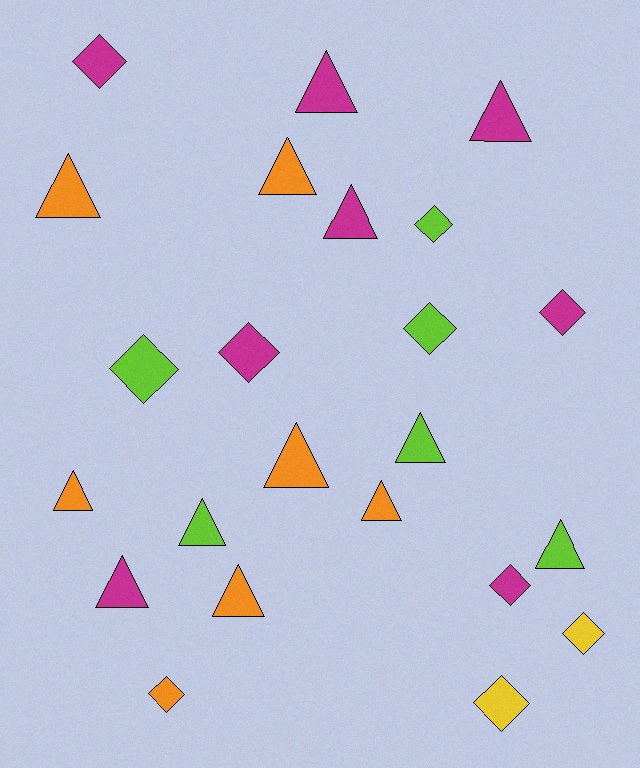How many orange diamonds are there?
There is 1 orange diamond.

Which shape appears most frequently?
Triangle, with 13 objects.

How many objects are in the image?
There are 23 objects.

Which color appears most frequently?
Magenta, with 8 objects.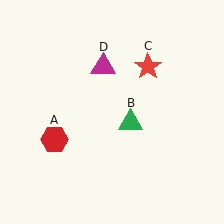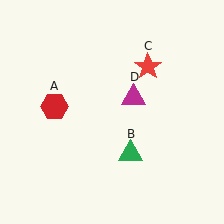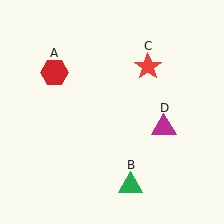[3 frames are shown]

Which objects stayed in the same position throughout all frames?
Red star (object C) remained stationary.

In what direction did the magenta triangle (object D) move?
The magenta triangle (object D) moved down and to the right.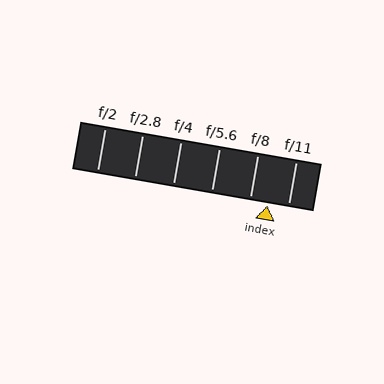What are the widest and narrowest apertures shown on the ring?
The widest aperture shown is f/2 and the narrowest is f/11.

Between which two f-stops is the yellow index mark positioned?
The index mark is between f/8 and f/11.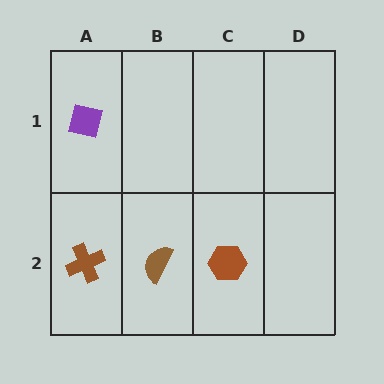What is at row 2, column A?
A brown cross.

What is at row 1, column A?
A purple square.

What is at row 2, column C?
A brown hexagon.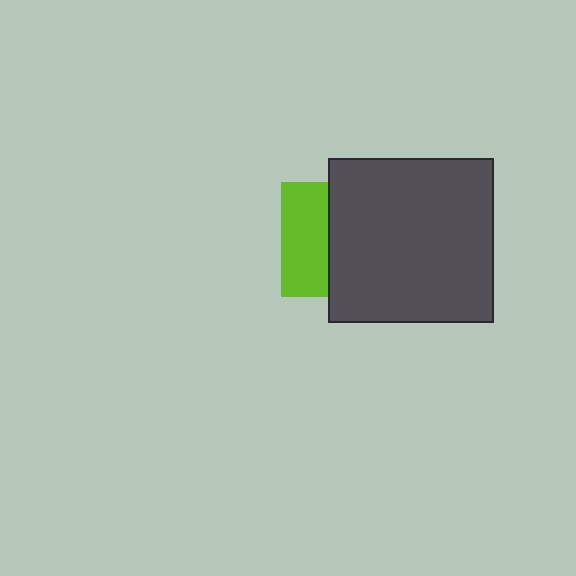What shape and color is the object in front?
The object in front is a dark gray square.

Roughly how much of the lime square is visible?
A small part of it is visible (roughly 40%).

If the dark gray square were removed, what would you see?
You would see the complete lime square.